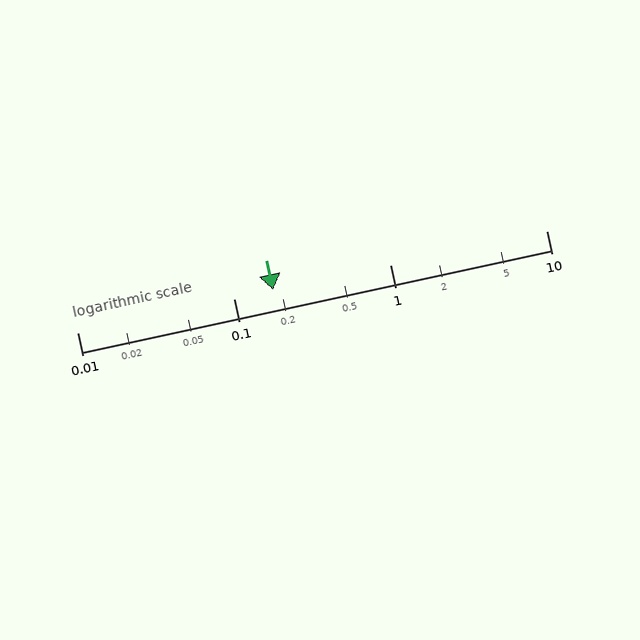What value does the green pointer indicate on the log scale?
The pointer indicates approximately 0.18.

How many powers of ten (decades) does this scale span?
The scale spans 3 decades, from 0.01 to 10.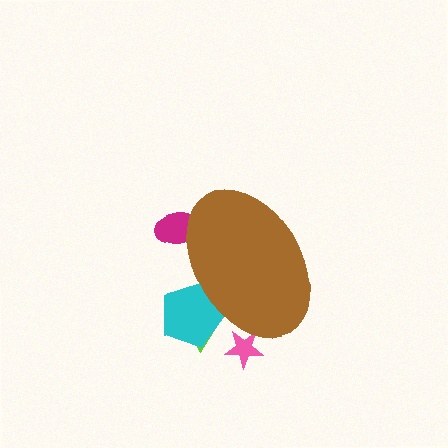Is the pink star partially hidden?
Yes, the pink star is partially hidden behind the brown ellipse.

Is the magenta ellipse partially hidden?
Yes, the magenta ellipse is partially hidden behind the brown ellipse.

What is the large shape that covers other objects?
A brown ellipse.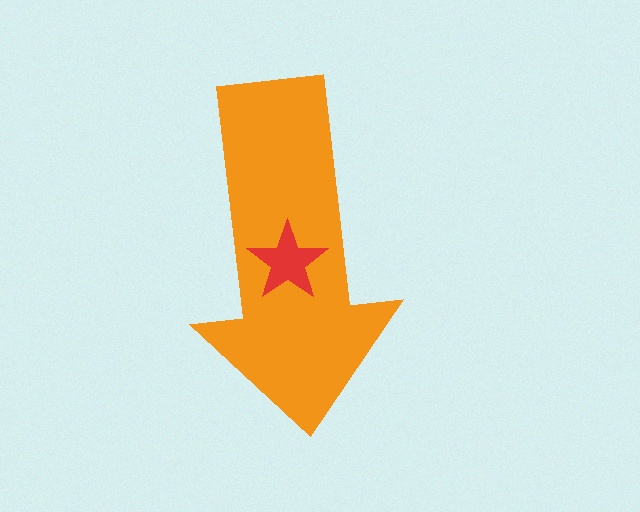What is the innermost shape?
The red star.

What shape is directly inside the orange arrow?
The red star.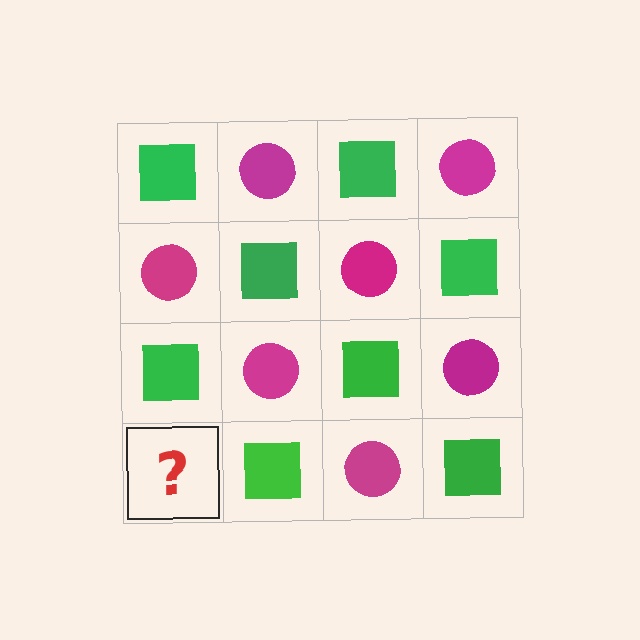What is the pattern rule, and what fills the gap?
The rule is that it alternates green square and magenta circle in a checkerboard pattern. The gap should be filled with a magenta circle.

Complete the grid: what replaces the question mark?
The question mark should be replaced with a magenta circle.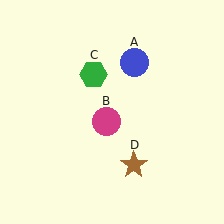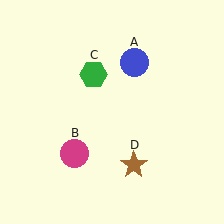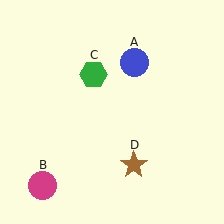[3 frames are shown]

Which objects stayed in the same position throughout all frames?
Blue circle (object A) and green hexagon (object C) and brown star (object D) remained stationary.